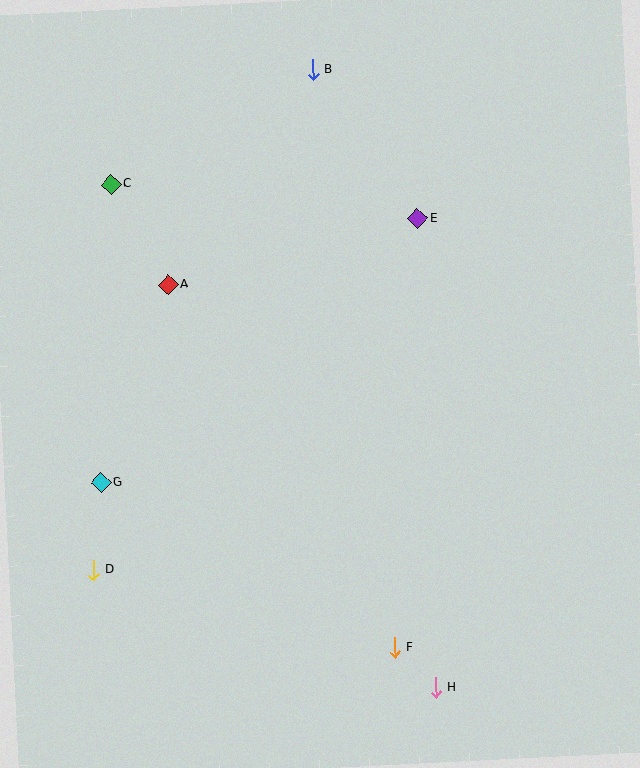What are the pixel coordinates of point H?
Point H is at (436, 687).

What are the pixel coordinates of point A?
Point A is at (168, 285).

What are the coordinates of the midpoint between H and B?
The midpoint between H and B is at (374, 379).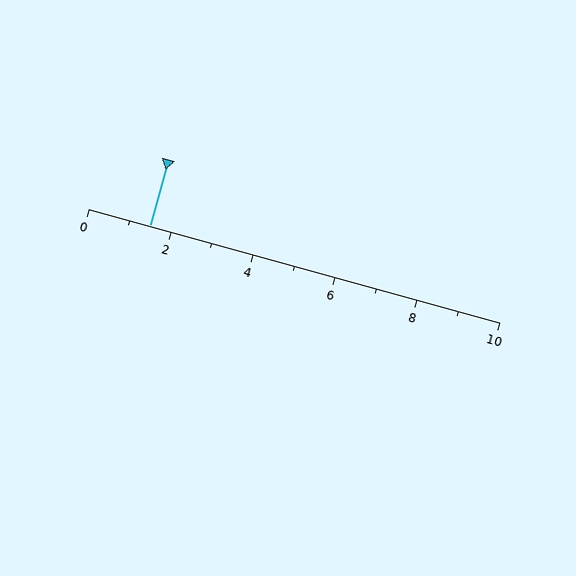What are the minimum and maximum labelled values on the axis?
The axis runs from 0 to 10.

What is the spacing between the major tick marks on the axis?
The major ticks are spaced 2 apart.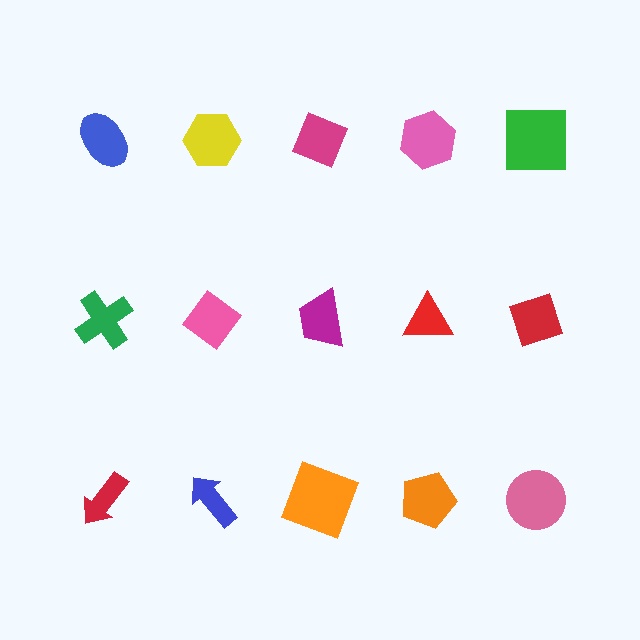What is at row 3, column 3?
An orange square.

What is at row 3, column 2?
A blue arrow.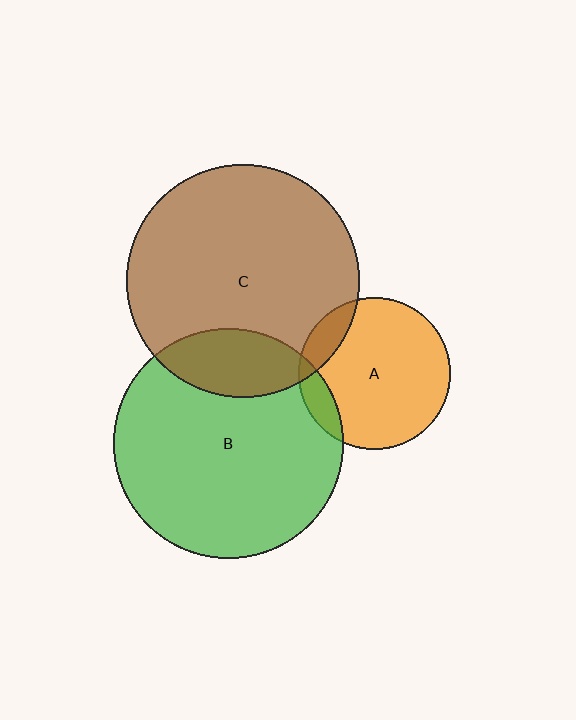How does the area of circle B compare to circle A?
Approximately 2.3 times.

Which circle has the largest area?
Circle C (brown).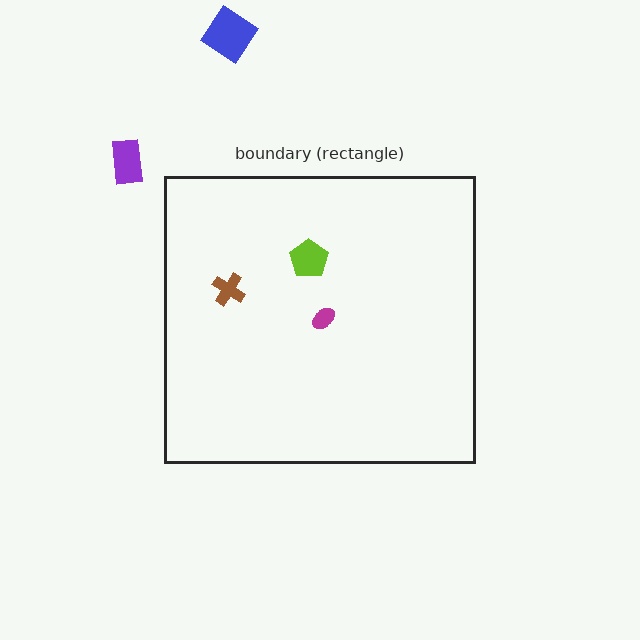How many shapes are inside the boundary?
3 inside, 2 outside.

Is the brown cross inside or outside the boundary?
Inside.